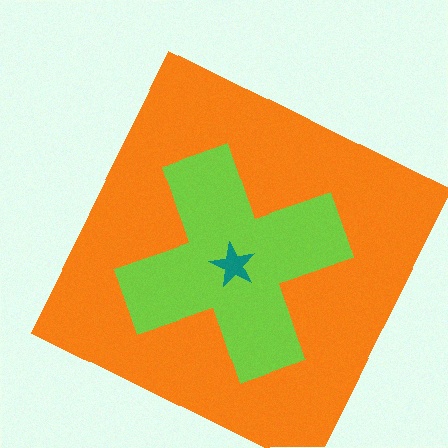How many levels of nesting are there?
3.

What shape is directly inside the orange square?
The lime cross.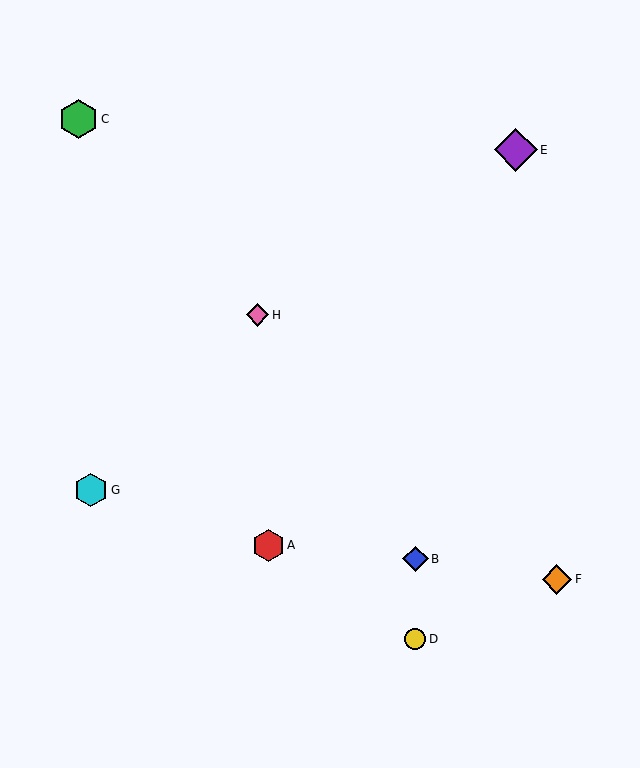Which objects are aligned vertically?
Objects B, D are aligned vertically.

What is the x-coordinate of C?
Object C is at x≈79.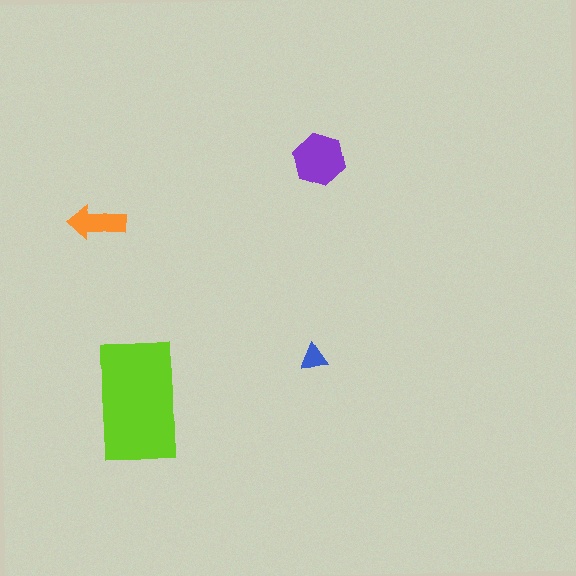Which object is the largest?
The lime rectangle.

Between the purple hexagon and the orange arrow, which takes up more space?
The purple hexagon.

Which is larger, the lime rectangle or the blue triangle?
The lime rectangle.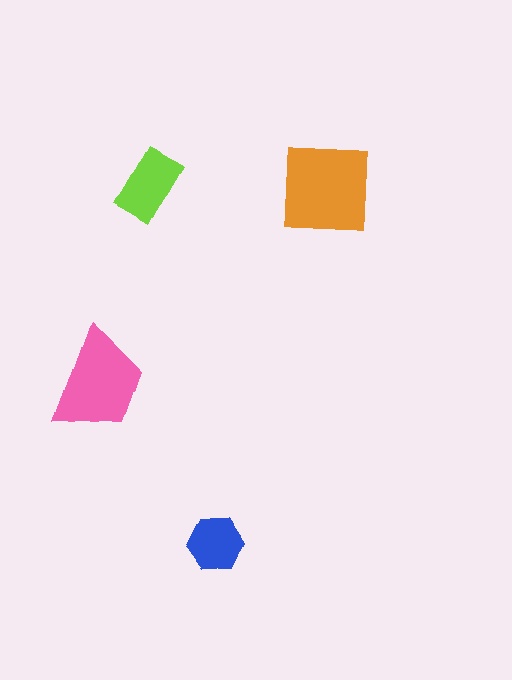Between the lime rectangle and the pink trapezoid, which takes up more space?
The pink trapezoid.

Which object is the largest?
The orange square.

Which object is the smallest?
The blue hexagon.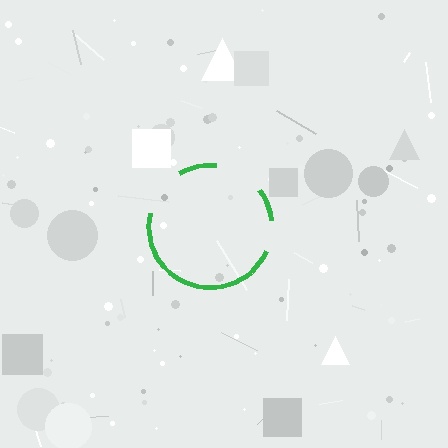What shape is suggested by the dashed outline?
The dashed outline suggests a circle.